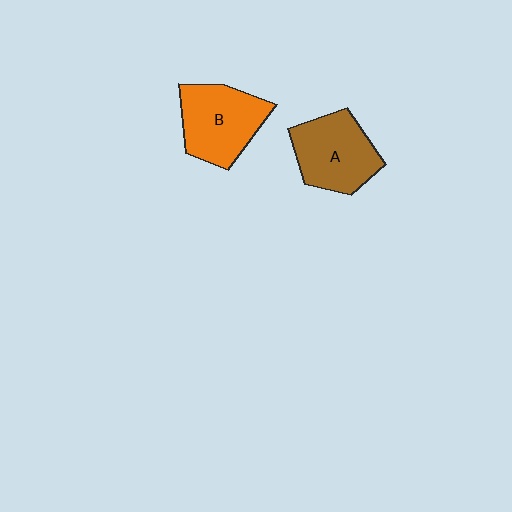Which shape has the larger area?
Shape B (orange).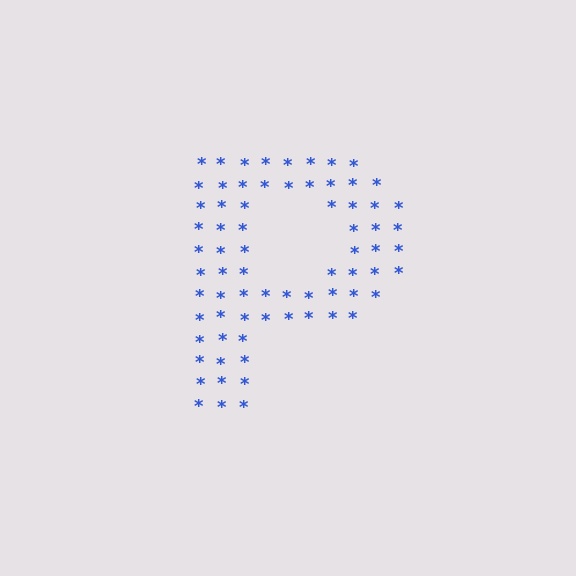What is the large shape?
The large shape is the letter P.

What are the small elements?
The small elements are asterisks.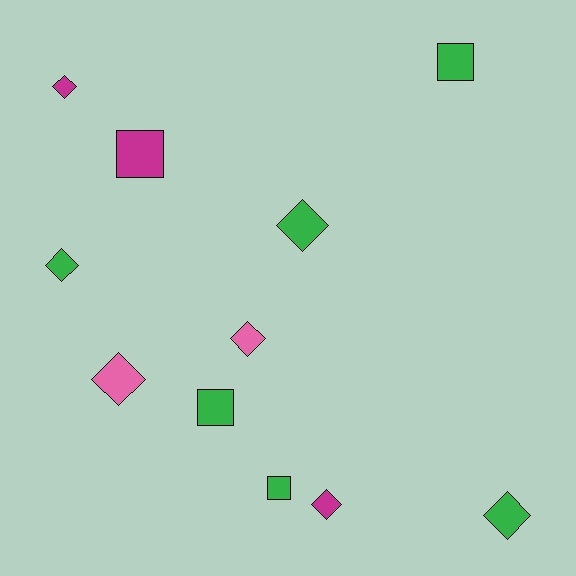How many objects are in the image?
There are 11 objects.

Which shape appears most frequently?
Diamond, with 7 objects.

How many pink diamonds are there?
There are 2 pink diamonds.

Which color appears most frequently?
Green, with 6 objects.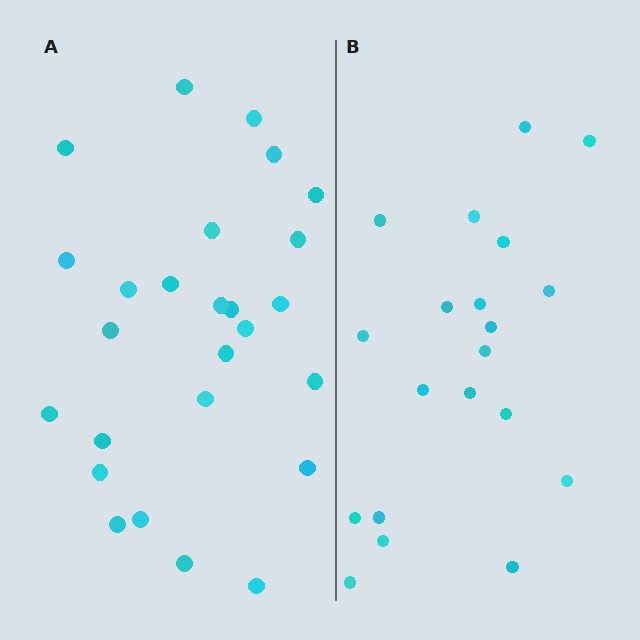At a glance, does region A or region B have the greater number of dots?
Region A (the left region) has more dots.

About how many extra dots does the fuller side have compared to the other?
Region A has about 6 more dots than region B.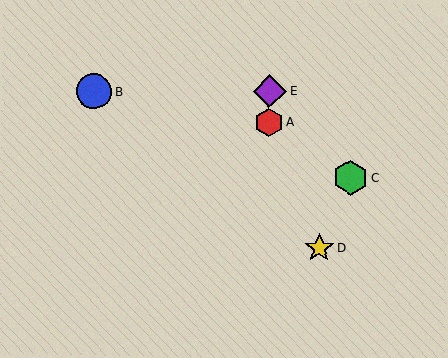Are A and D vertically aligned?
No, A is at x≈269 and D is at x≈319.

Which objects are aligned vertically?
Objects A, E are aligned vertically.